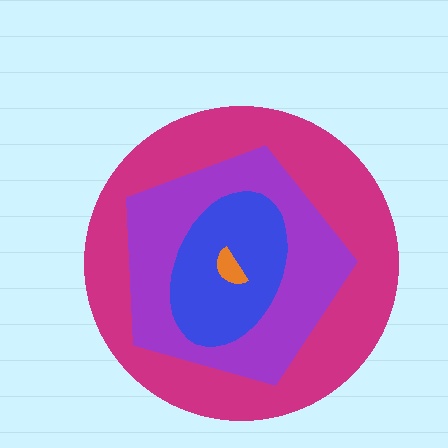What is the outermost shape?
The magenta circle.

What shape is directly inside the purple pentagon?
The blue ellipse.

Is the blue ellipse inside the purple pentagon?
Yes.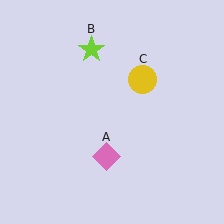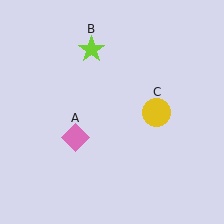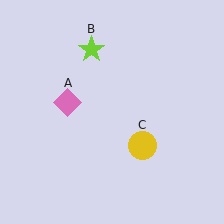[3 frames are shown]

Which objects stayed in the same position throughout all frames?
Lime star (object B) remained stationary.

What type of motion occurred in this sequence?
The pink diamond (object A), yellow circle (object C) rotated clockwise around the center of the scene.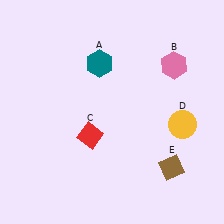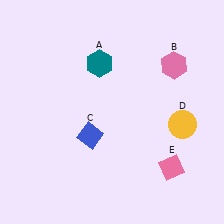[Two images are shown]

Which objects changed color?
C changed from red to blue. E changed from brown to pink.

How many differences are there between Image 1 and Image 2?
There are 2 differences between the two images.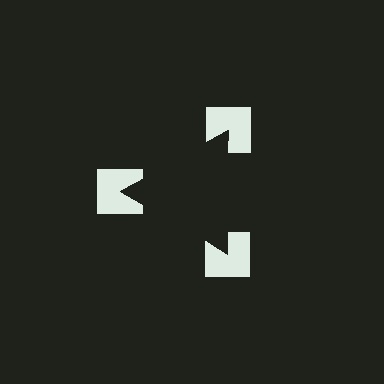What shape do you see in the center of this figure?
An illusory triangle — its edges are inferred from the aligned wedge cuts in the notched squares, not physically drawn.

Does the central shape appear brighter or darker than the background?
It typically appears slightly darker than the background, even though no actual brightness change is drawn.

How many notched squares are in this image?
There are 3 — one at each vertex of the illusory triangle.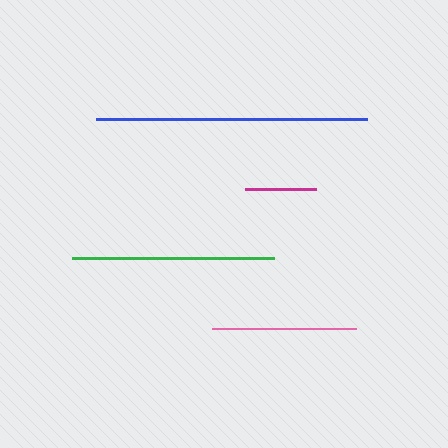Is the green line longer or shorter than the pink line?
The green line is longer than the pink line.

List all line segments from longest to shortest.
From longest to shortest: blue, green, pink, magenta.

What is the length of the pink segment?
The pink segment is approximately 143 pixels long.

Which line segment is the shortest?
The magenta line is the shortest at approximately 71 pixels.